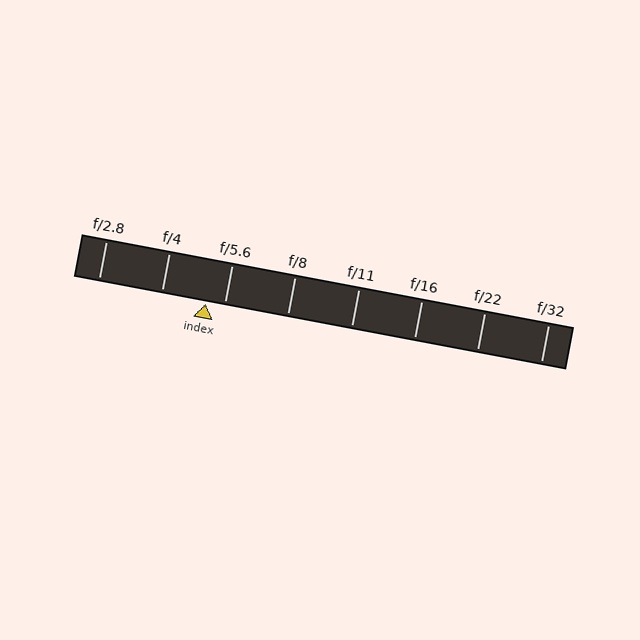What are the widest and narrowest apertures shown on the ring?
The widest aperture shown is f/2.8 and the narrowest is f/32.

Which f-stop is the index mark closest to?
The index mark is closest to f/5.6.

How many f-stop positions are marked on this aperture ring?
There are 8 f-stop positions marked.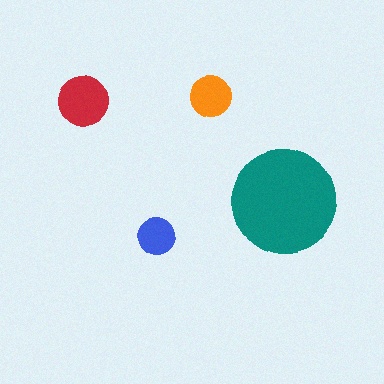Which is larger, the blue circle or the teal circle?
The teal one.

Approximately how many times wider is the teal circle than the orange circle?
About 2.5 times wider.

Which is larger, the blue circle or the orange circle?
The orange one.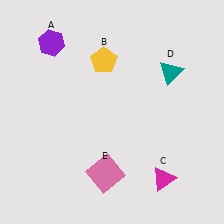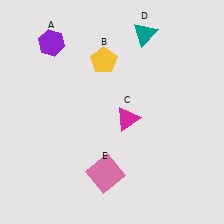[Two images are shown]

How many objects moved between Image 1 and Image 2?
2 objects moved between the two images.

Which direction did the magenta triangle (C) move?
The magenta triangle (C) moved up.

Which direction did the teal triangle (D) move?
The teal triangle (D) moved up.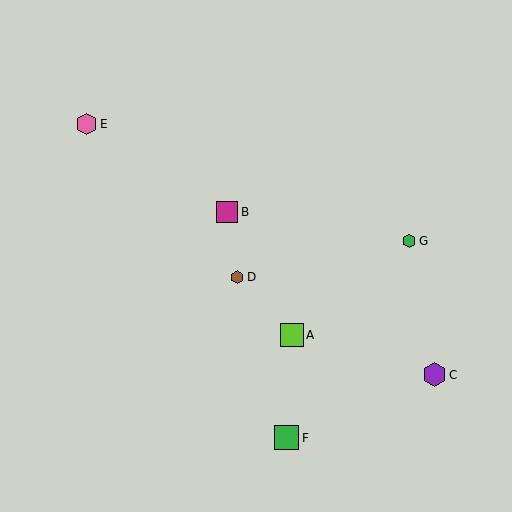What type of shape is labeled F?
Shape F is a green square.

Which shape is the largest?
The green square (labeled F) is the largest.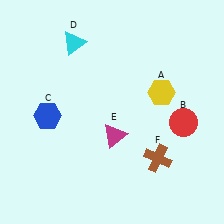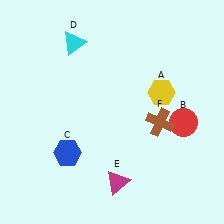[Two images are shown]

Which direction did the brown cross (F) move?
The brown cross (F) moved up.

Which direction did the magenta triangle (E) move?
The magenta triangle (E) moved down.